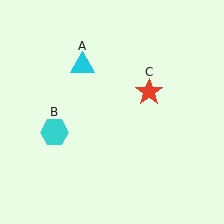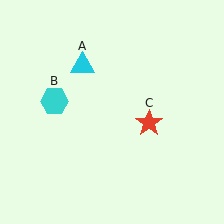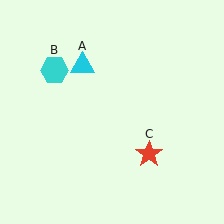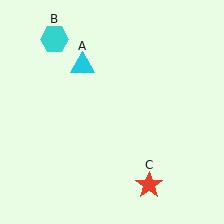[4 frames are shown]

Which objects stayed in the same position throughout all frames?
Cyan triangle (object A) remained stationary.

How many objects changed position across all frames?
2 objects changed position: cyan hexagon (object B), red star (object C).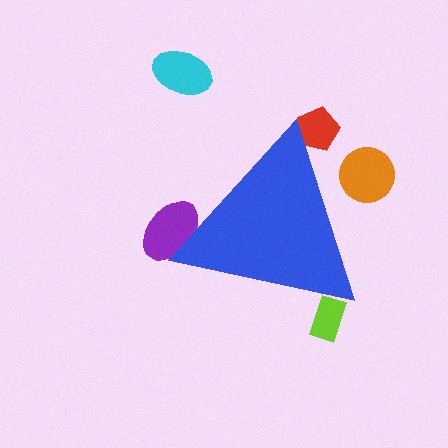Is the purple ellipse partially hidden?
Yes, the purple ellipse is partially hidden behind the blue triangle.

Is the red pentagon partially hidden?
Yes, the red pentagon is partially hidden behind the blue triangle.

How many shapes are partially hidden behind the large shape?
4 shapes are partially hidden.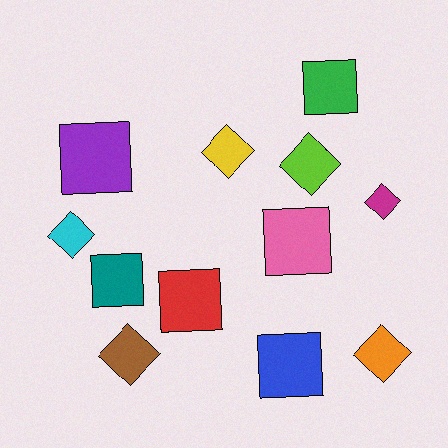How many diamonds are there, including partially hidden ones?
There are 6 diamonds.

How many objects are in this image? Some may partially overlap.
There are 12 objects.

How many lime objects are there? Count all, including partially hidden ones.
There is 1 lime object.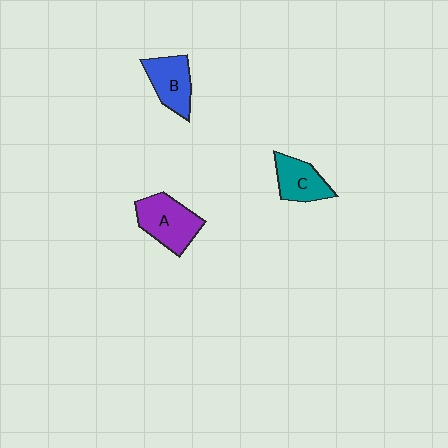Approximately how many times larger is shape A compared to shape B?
Approximately 1.2 times.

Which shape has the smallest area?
Shape C (teal).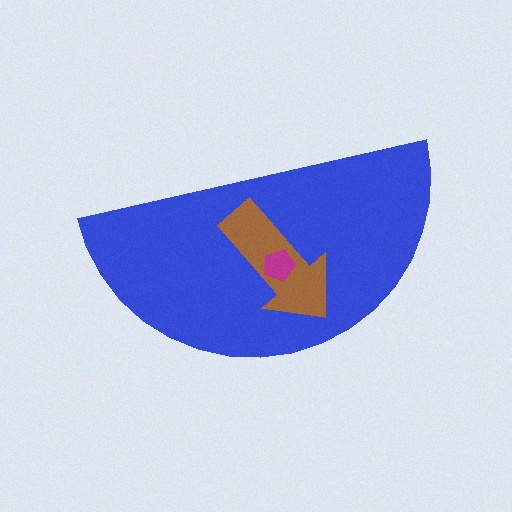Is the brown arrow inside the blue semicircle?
Yes.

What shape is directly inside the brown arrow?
The magenta pentagon.